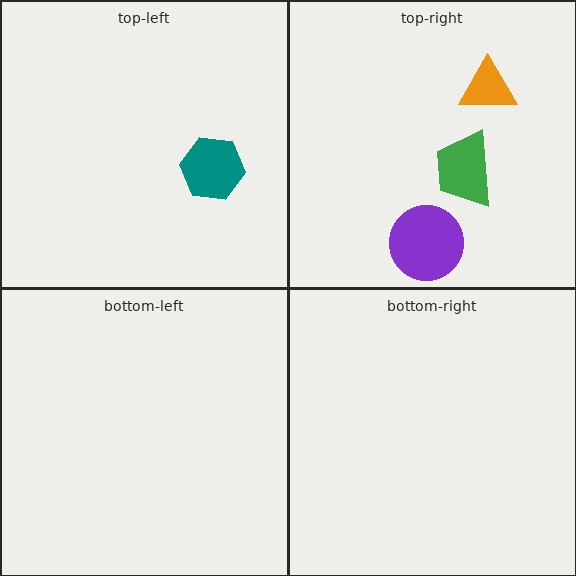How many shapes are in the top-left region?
1.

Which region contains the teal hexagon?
The top-left region.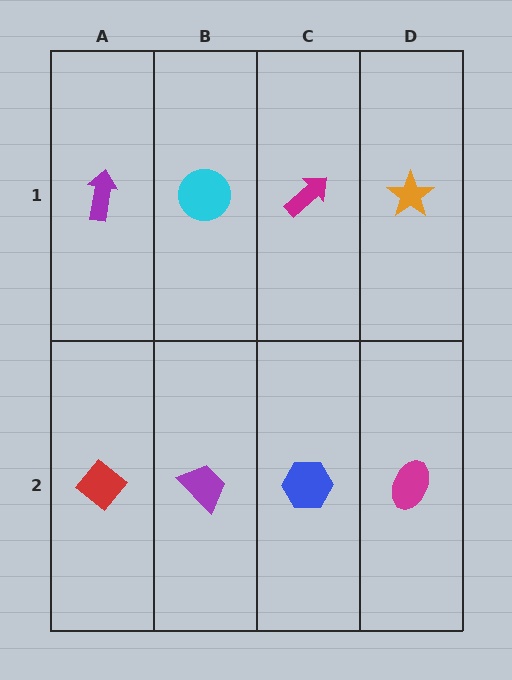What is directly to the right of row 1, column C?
An orange star.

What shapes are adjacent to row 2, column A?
A purple arrow (row 1, column A), a purple trapezoid (row 2, column B).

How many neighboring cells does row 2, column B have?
3.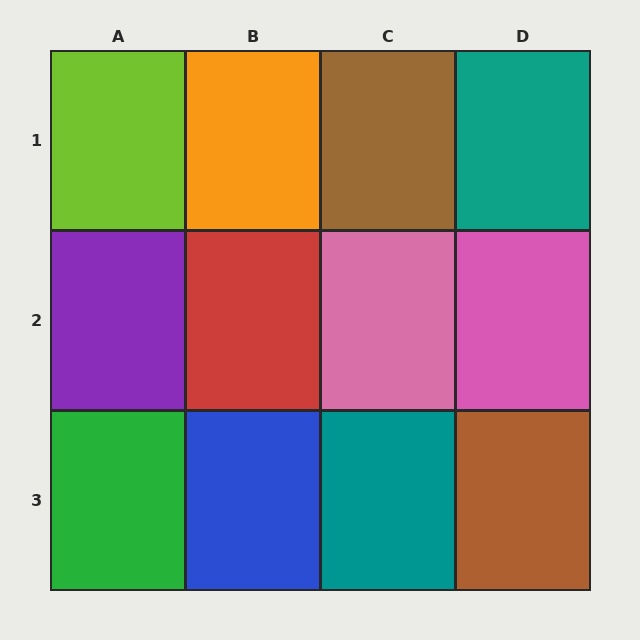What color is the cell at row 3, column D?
Brown.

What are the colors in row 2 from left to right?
Purple, red, pink, pink.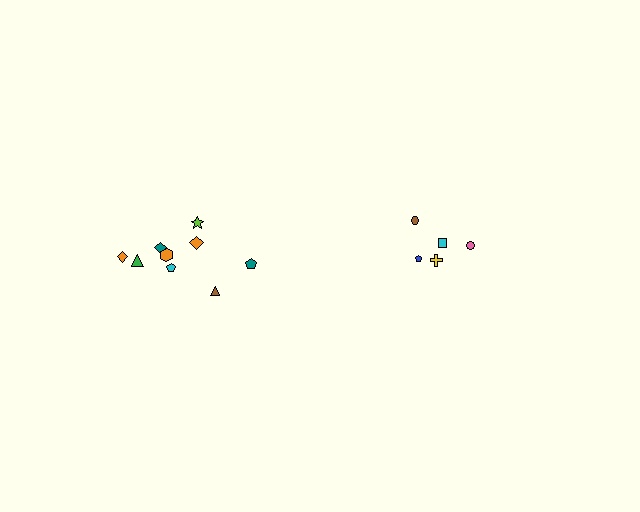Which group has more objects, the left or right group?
The left group.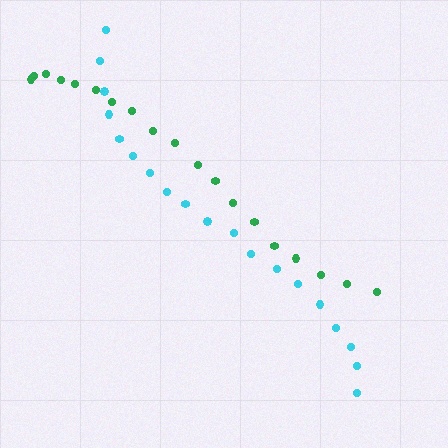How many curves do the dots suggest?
There are 2 distinct paths.